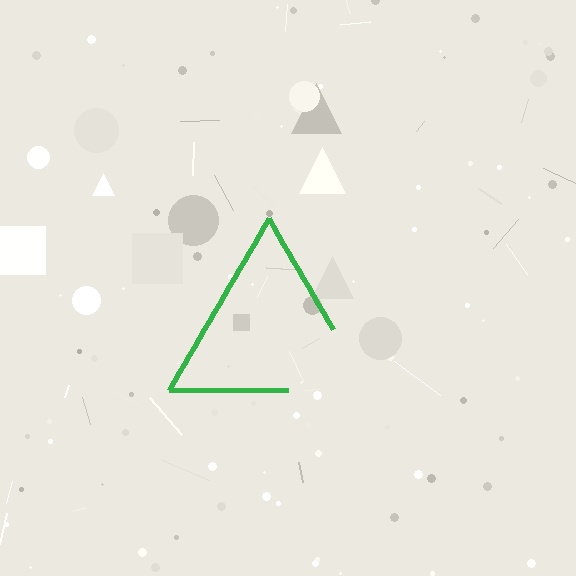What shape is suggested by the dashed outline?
The dashed outline suggests a triangle.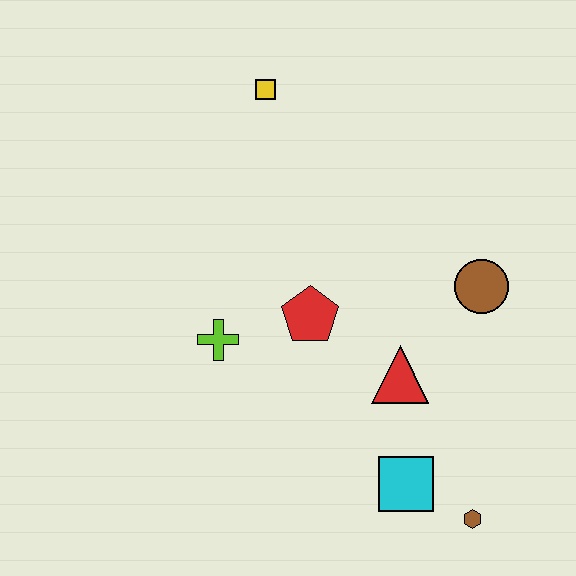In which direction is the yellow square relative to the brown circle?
The yellow square is to the left of the brown circle.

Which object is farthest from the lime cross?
The brown hexagon is farthest from the lime cross.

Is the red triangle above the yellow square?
No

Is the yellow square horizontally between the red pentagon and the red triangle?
No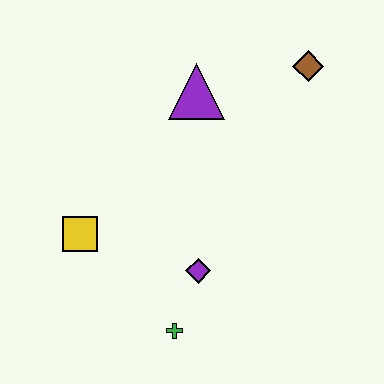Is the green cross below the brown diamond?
Yes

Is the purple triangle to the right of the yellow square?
Yes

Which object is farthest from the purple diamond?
The brown diamond is farthest from the purple diamond.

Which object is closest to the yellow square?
The purple diamond is closest to the yellow square.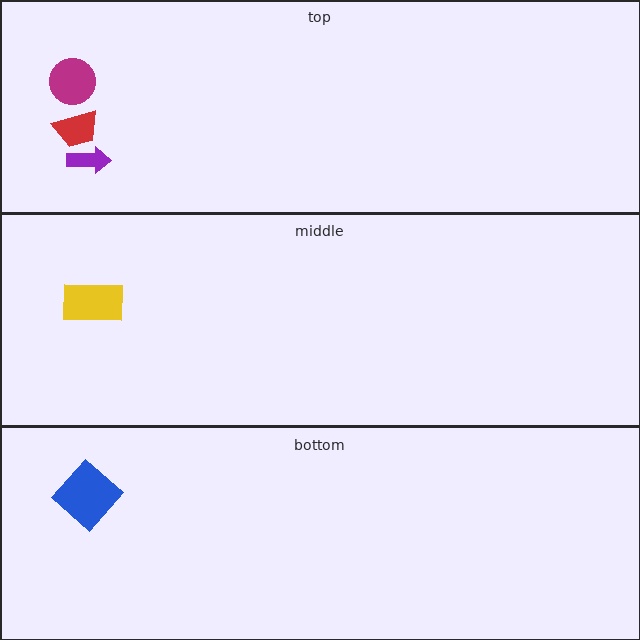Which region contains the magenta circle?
The top region.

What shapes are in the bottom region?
The blue diamond.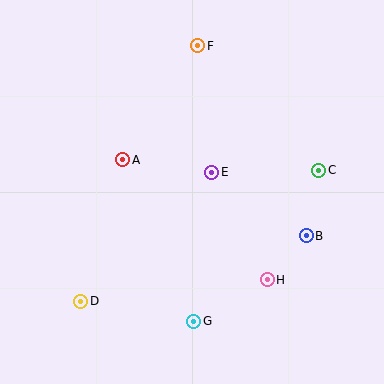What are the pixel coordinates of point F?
Point F is at (198, 46).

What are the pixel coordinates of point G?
Point G is at (194, 321).